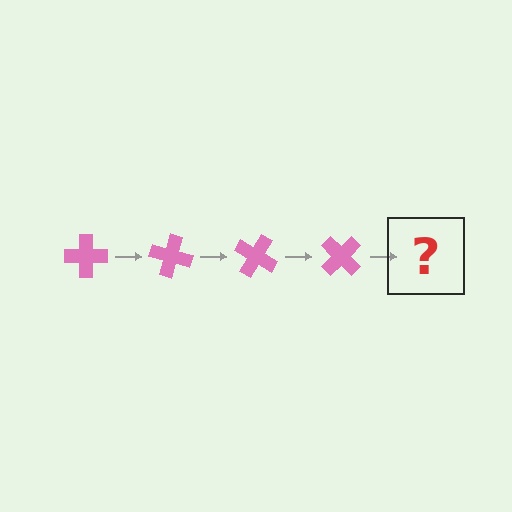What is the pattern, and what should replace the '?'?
The pattern is that the cross rotates 15 degrees each step. The '?' should be a pink cross rotated 60 degrees.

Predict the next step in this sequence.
The next step is a pink cross rotated 60 degrees.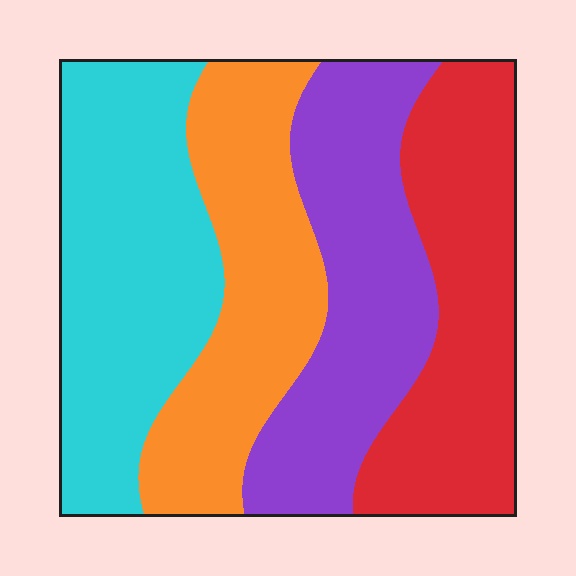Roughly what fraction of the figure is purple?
Purple covers around 25% of the figure.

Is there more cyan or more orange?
Cyan.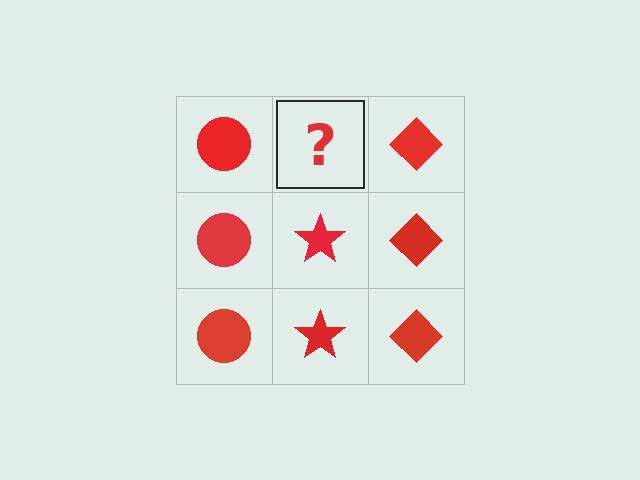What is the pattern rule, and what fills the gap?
The rule is that each column has a consistent shape. The gap should be filled with a red star.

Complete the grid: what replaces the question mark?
The question mark should be replaced with a red star.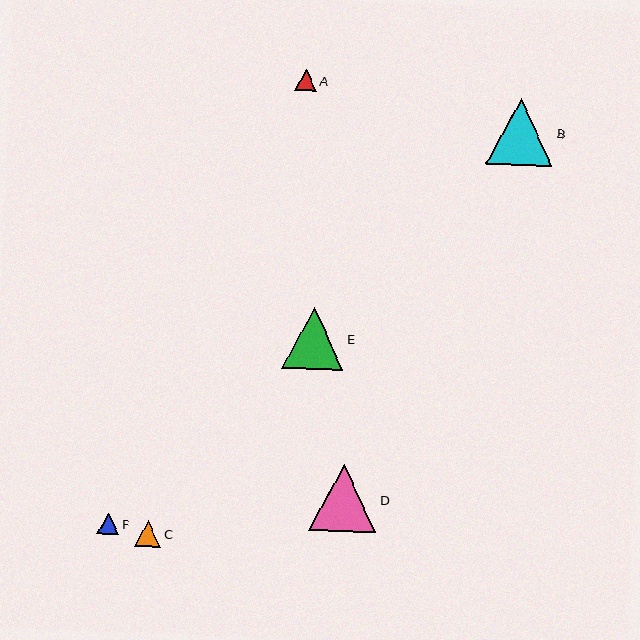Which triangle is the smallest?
Triangle F is the smallest with a size of approximately 21 pixels.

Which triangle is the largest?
Triangle D is the largest with a size of approximately 67 pixels.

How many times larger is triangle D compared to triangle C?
Triangle D is approximately 2.6 times the size of triangle C.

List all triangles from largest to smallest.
From largest to smallest: D, B, E, C, A, F.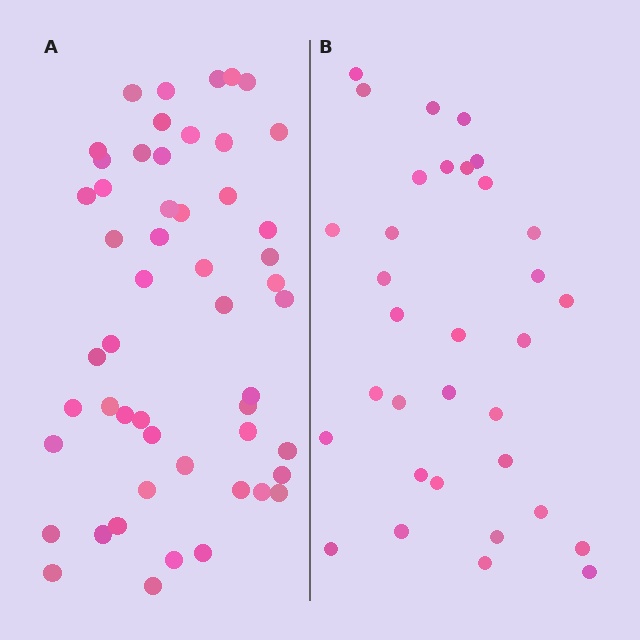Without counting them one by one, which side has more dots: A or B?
Region A (the left region) has more dots.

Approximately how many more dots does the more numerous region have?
Region A has approximately 20 more dots than region B.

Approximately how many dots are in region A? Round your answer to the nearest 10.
About 50 dots. (The exact count is 52, which rounds to 50.)